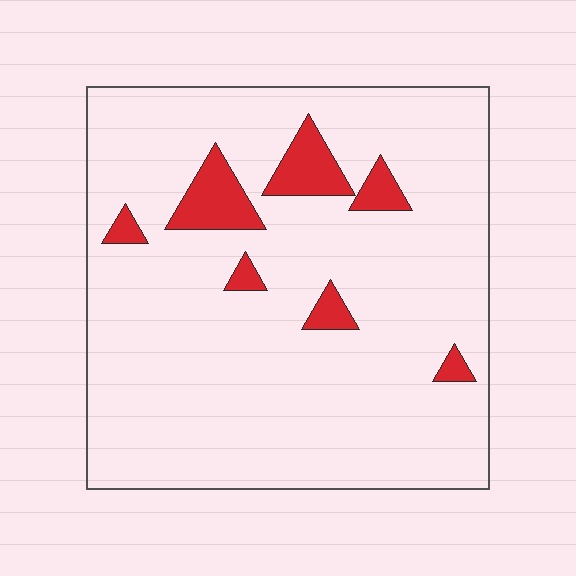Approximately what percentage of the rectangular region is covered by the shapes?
Approximately 10%.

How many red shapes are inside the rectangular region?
7.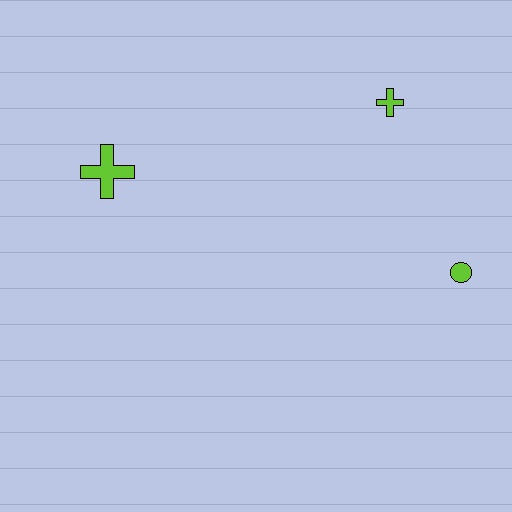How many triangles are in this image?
There are no triangles.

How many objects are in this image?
There are 3 objects.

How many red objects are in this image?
There are no red objects.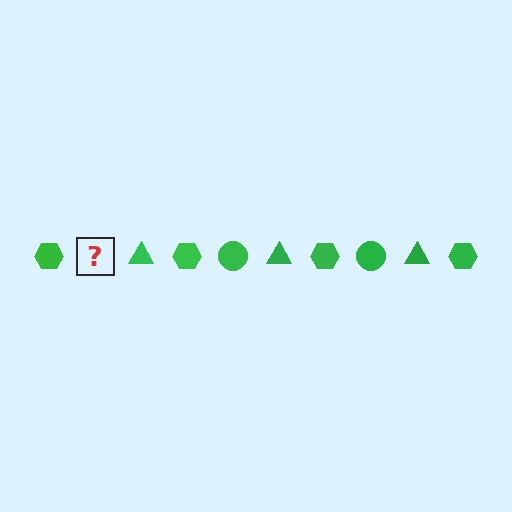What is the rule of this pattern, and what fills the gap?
The rule is that the pattern cycles through hexagon, circle, triangle shapes in green. The gap should be filled with a green circle.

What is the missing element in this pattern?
The missing element is a green circle.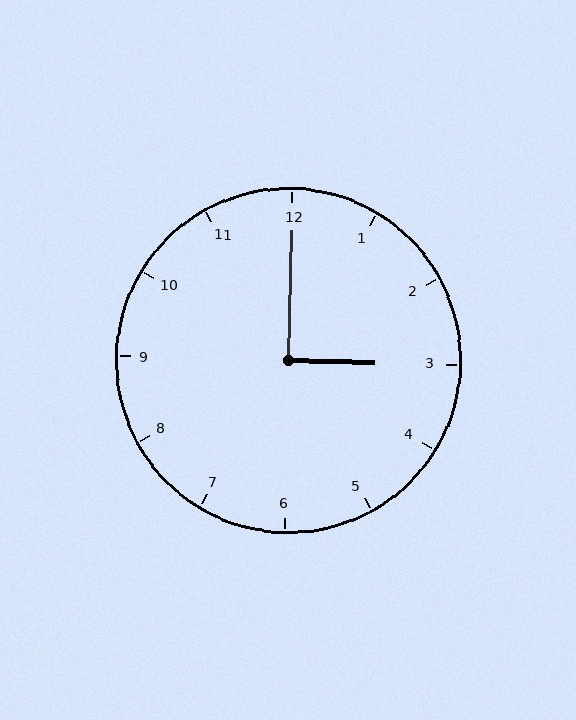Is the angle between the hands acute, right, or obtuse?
It is right.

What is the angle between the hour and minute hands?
Approximately 90 degrees.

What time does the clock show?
3:00.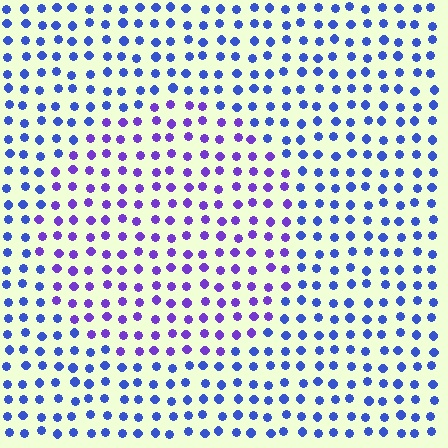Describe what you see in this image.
The image is filled with small blue elements in a uniform arrangement. A circle-shaped region is visible where the elements are tinted to a slightly different hue, forming a subtle color boundary.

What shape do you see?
I see a circle.